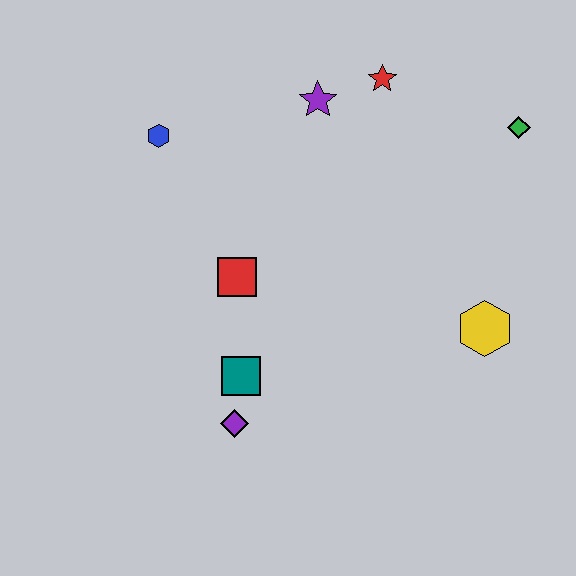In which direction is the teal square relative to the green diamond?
The teal square is to the left of the green diamond.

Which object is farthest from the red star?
The purple diamond is farthest from the red star.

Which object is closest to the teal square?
The purple diamond is closest to the teal square.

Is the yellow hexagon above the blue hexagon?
No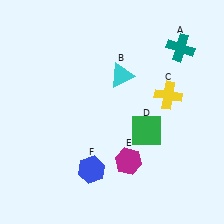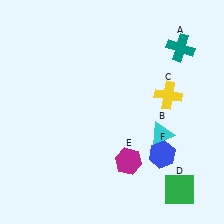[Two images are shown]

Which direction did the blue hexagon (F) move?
The blue hexagon (F) moved right.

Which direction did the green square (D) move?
The green square (D) moved down.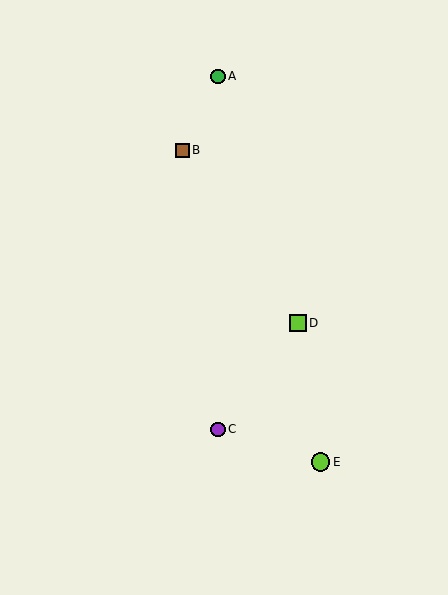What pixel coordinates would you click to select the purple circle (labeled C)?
Click at (218, 430) to select the purple circle C.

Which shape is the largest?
The lime circle (labeled E) is the largest.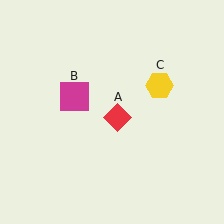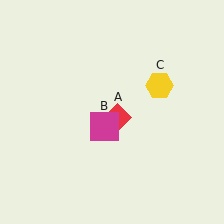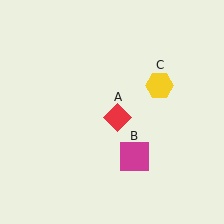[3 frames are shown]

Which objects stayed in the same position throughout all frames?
Red diamond (object A) and yellow hexagon (object C) remained stationary.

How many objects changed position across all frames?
1 object changed position: magenta square (object B).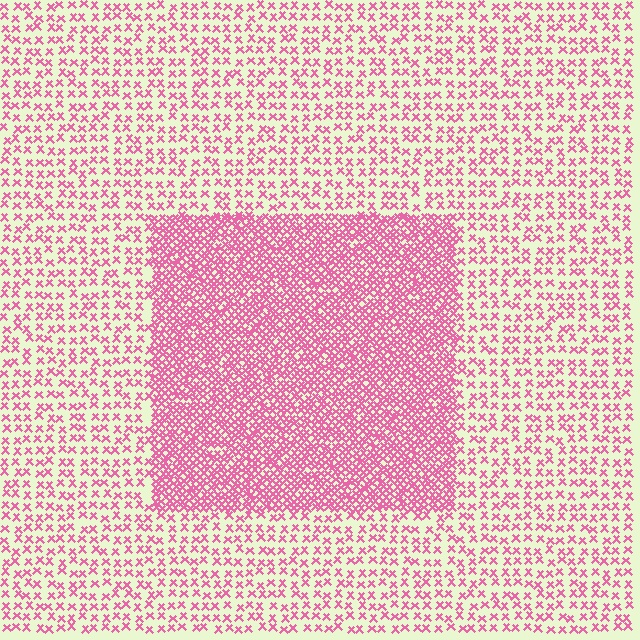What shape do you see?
I see a rectangle.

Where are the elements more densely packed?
The elements are more densely packed inside the rectangle boundary.